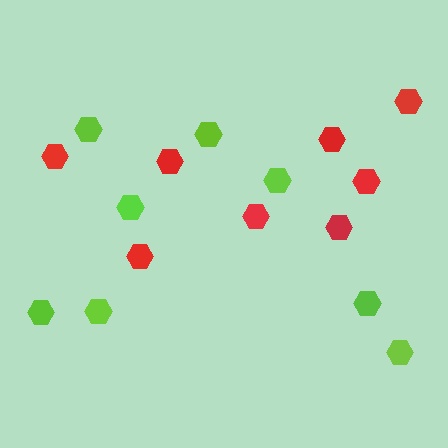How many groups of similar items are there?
There are 2 groups: one group of lime hexagons (8) and one group of red hexagons (8).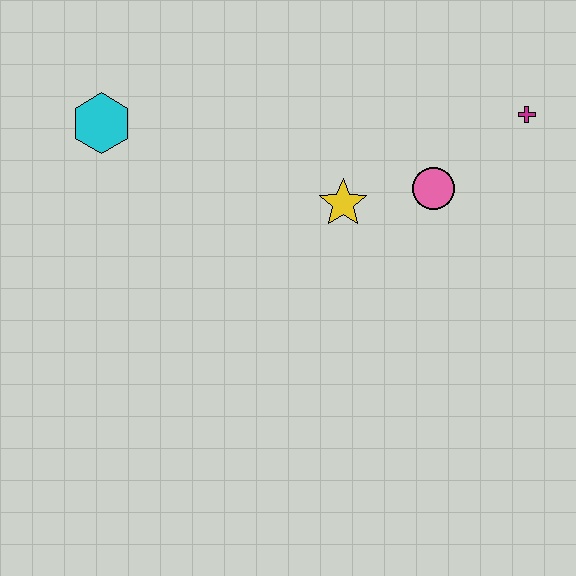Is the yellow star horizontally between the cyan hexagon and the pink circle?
Yes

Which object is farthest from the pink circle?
The cyan hexagon is farthest from the pink circle.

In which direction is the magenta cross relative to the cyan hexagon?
The magenta cross is to the right of the cyan hexagon.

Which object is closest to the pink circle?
The yellow star is closest to the pink circle.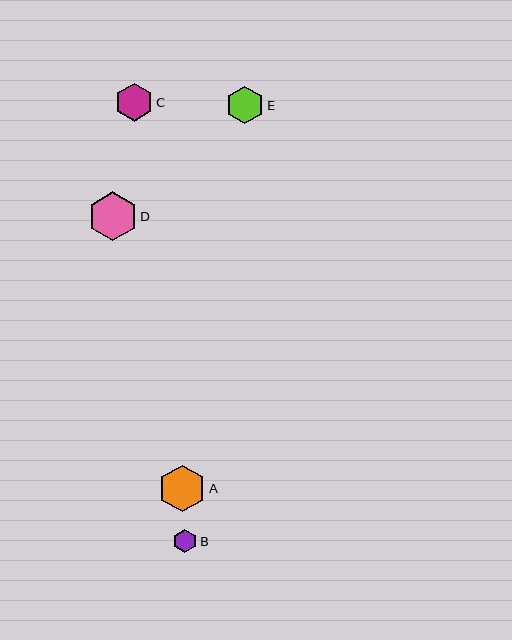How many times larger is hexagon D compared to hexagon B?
Hexagon D is approximately 2.1 times the size of hexagon B.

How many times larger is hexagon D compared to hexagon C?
Hexagon D is approximately 1.3 times the size of hexagon C.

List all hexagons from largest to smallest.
From largest to smallest: D, A, C, E, B.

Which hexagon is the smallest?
Hexagon B is the smallest with a size of approximately 24 pixels.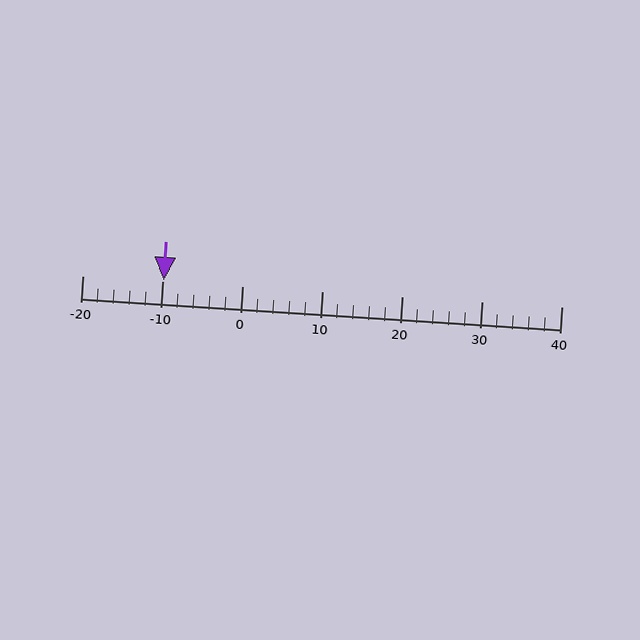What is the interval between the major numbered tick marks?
The major tick marks are spaced 10 units apart.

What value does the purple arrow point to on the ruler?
The purple arrow points to approximately -10.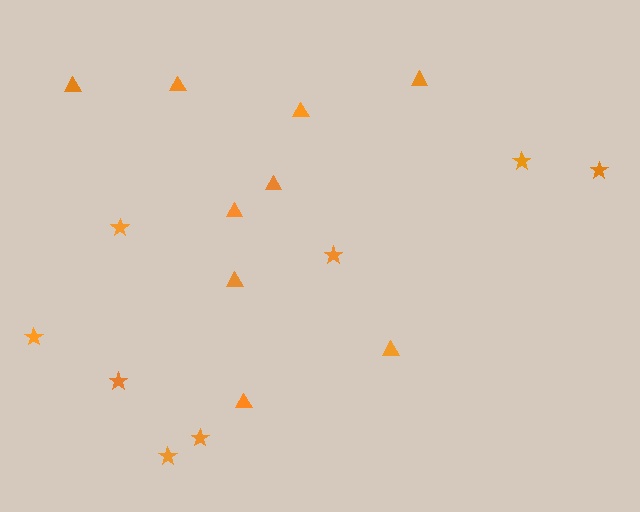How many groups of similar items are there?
There are 2 groups: one group of triangles (9) and one group of stars (8).